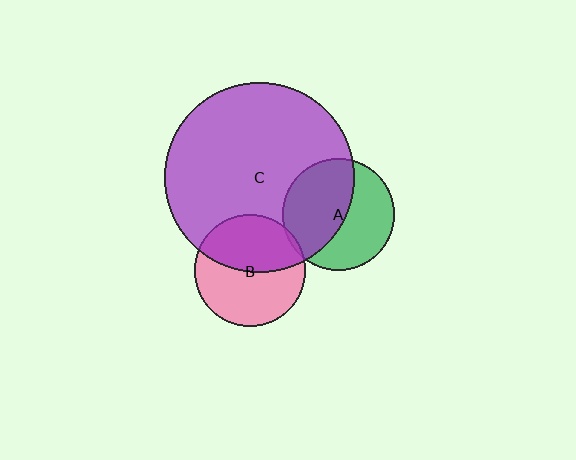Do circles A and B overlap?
Yes.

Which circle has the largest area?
Circle C (purple).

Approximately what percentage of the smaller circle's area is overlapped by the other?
Approximately 5%.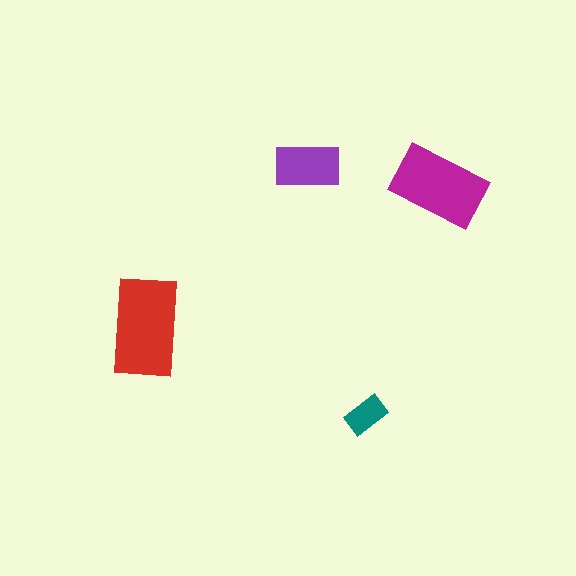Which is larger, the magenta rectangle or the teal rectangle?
The magenta one.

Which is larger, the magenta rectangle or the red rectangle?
The red one.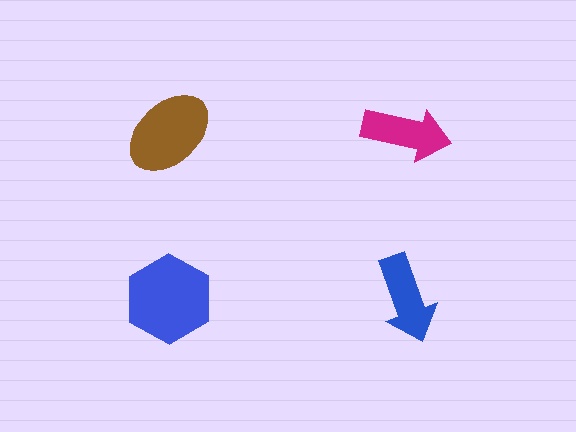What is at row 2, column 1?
A blue hexagon.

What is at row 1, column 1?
A brown ellipse.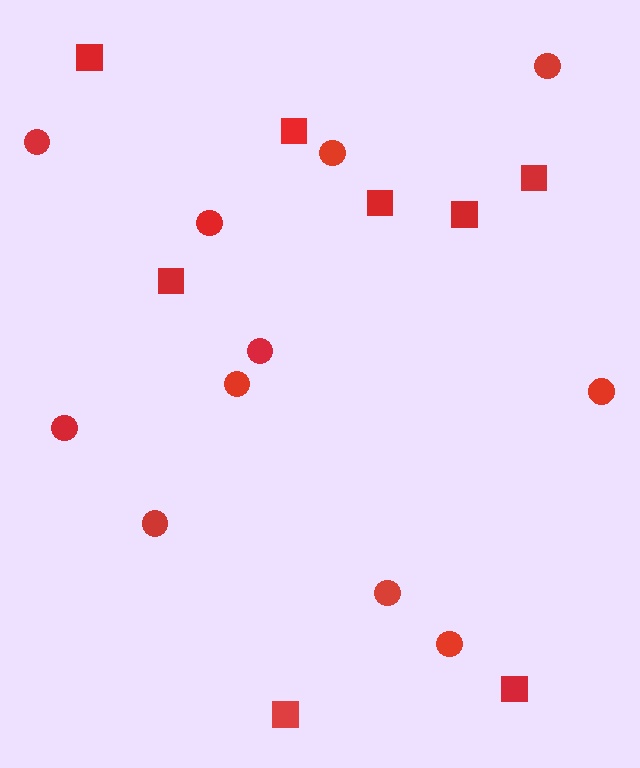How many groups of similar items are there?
There are 2 groups: one group of circles (11) and one group of squares (8).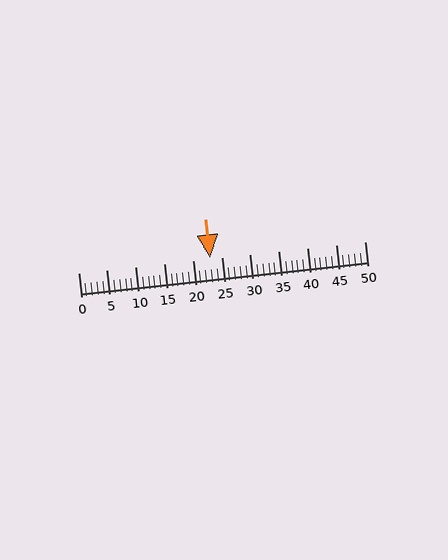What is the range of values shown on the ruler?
The ruler shows values from 0 to 50.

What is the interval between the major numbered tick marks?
The major tick marks are spaced 5 units apart.